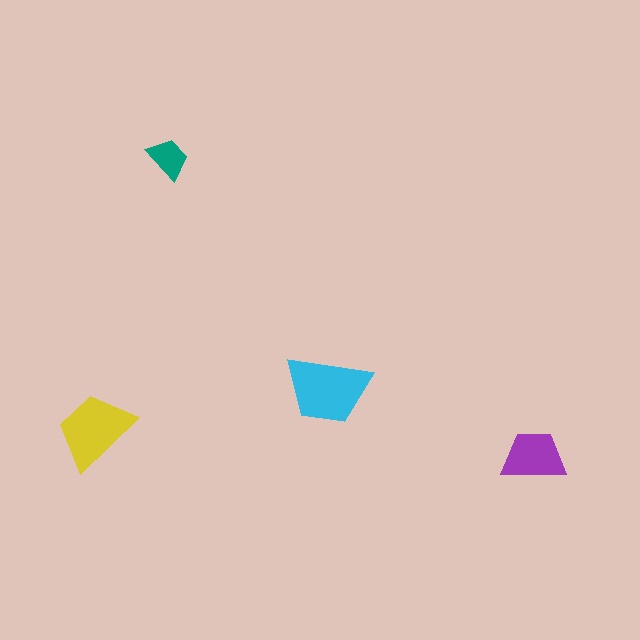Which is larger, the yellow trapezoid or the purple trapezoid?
The yellow one.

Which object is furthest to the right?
The purple trapezoid is rightmost.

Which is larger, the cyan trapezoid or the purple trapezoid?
The cyan one.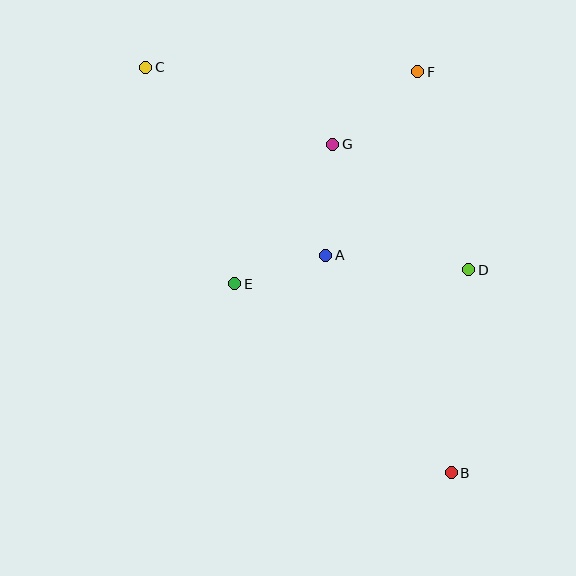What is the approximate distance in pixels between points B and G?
The distance between B and G is approximately 349 pixels.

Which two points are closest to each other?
Points A and E are closest to each other.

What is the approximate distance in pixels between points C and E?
The distance between C and E is approximately 234 pixels.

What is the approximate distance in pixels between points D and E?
The distance between D and E is approximately 235 pixels.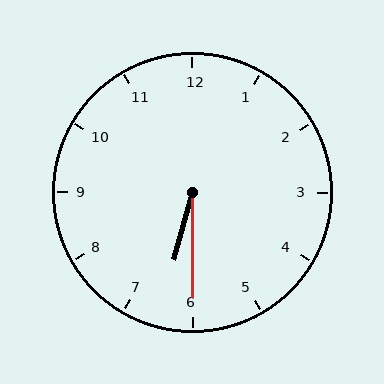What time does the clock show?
6:30.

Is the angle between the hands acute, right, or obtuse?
It is acute.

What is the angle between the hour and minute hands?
Approximately 15 degrees.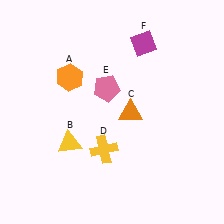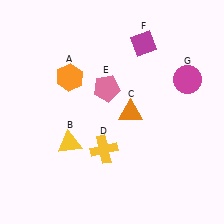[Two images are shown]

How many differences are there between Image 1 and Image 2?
There is 1 difference between the two images.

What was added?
A magenta circle (G) was added in Image 2.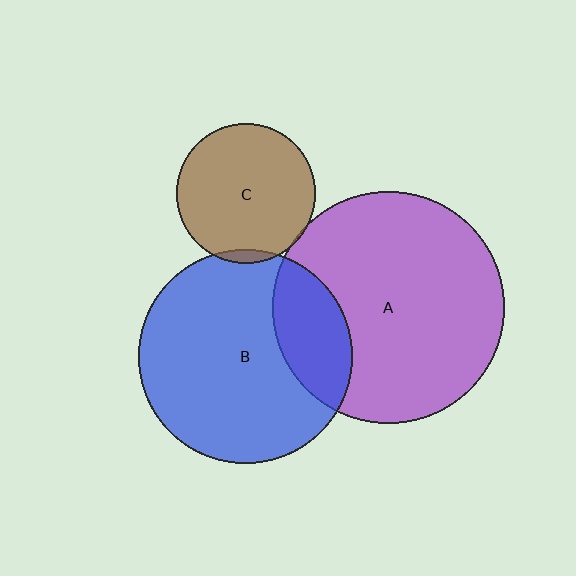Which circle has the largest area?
Circle A (purple).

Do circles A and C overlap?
Yes.